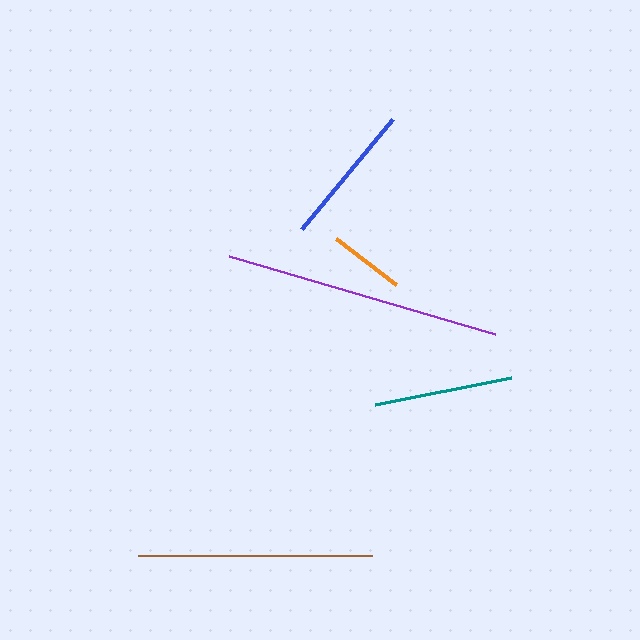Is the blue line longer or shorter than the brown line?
The brown line is longer than the blue line.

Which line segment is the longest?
The purple line is the longest at approximately 276 pixels.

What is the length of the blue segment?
The blue segment is approximately 143 pixels long.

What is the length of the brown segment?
The brown segment is approximately 235 pixels long.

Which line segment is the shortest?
The orange line is the shortest at approximately 75 pixels.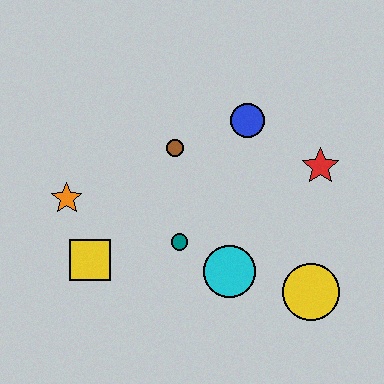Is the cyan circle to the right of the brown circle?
Yes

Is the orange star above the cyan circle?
Yes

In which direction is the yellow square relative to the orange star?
The yellow square is below the orange star.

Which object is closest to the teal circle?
The cyan circle is closest to the teal circle.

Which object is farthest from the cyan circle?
The orange star is farthest from the cyan circle.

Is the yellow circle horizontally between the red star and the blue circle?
Yes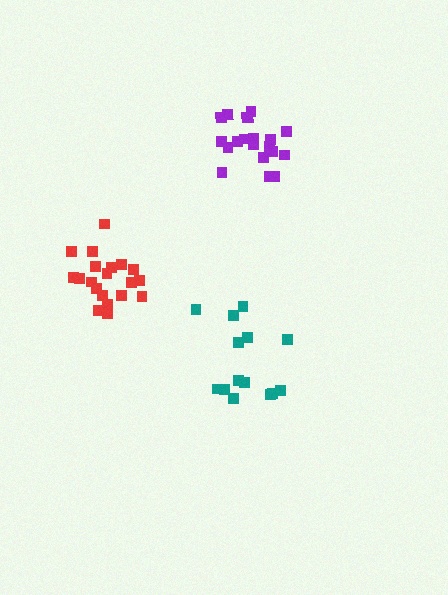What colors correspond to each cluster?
The clusters are colored: purple, red, teal.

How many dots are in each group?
Group 1: 20 dots, Group 2: 20 dots, Group 3: 14 dots (54 total).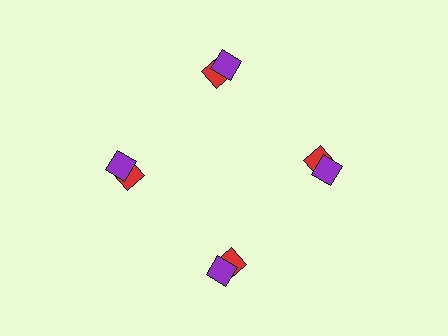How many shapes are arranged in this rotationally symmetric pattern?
There are 8 shapes, arranged in 4 groups of 2.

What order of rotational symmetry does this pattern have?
This pattern has 4-fold rotational symmetry.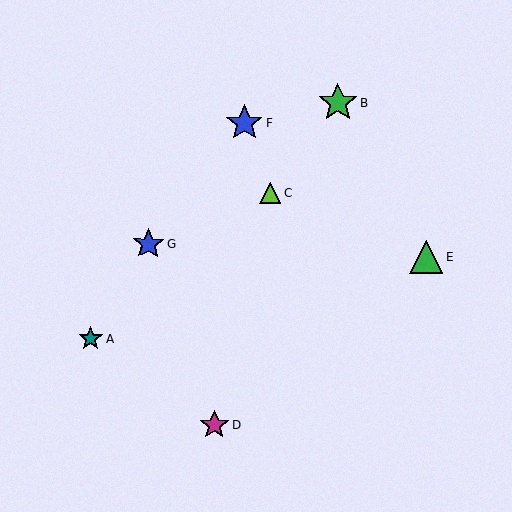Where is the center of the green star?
The center of the green star is at (338, 103).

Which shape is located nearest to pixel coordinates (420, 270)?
The green triangle (labeled E) at (426, 257) is nearest to that location.